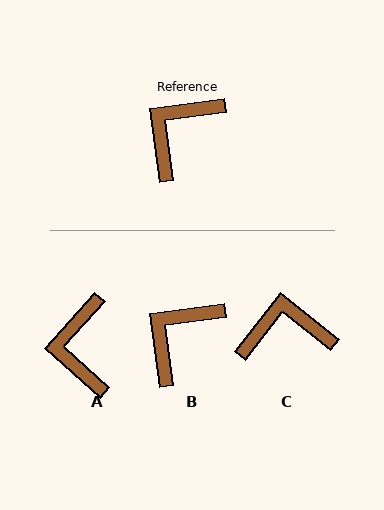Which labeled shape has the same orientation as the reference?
B.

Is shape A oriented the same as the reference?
No, it is off by about 41 degrees.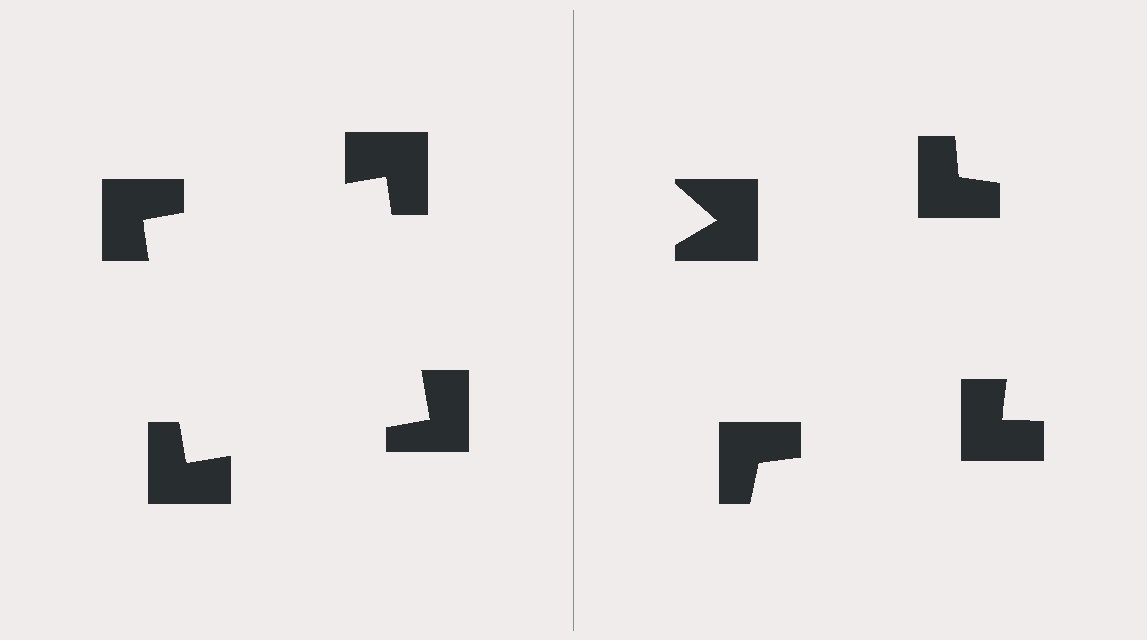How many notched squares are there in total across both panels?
8 — 4 on each side.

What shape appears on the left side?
An illusory square.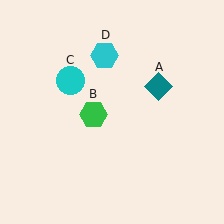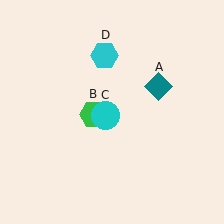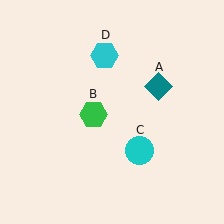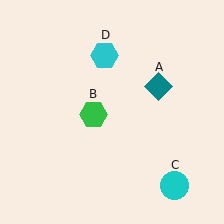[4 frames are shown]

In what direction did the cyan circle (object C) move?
The cyan circle (object C) moved down and to the right.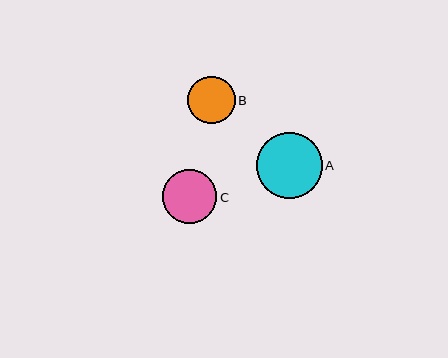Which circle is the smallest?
Circle B is the smallest with a size of approximately 48 pixels.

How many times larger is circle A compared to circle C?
Circle A is approximately 1.2 times the size of circle C.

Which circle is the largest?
Circle A is the largest with a size of approximately 66 pixels.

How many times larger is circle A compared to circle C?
Circle A is approximately 1.2 times the size of circle C.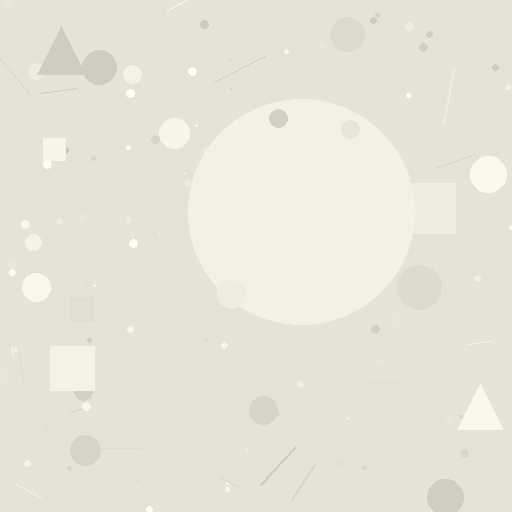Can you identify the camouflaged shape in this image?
The camouflaged shape is a circle.